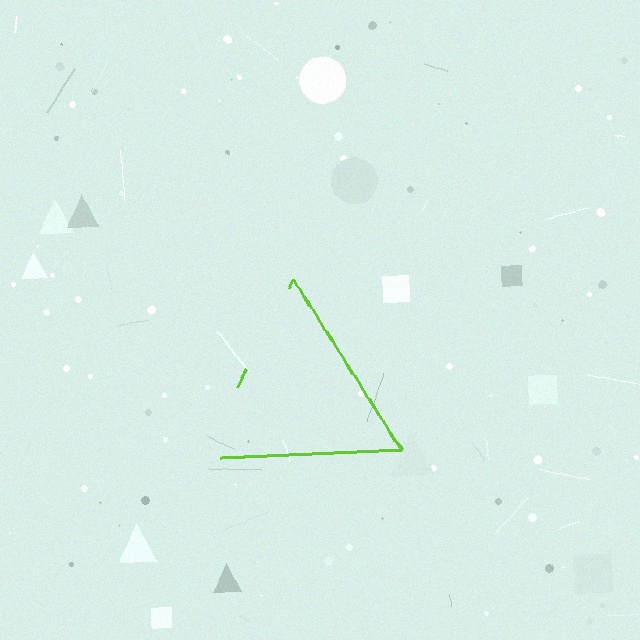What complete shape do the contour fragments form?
The contour fragments form a triangle.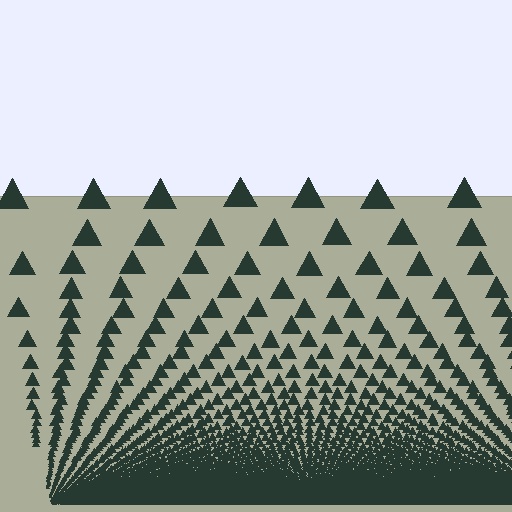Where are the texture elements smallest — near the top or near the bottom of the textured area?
Near the bottom.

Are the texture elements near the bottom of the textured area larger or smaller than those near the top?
Smaller. The gradient is inverted — elements near the bottom are smaller and denser.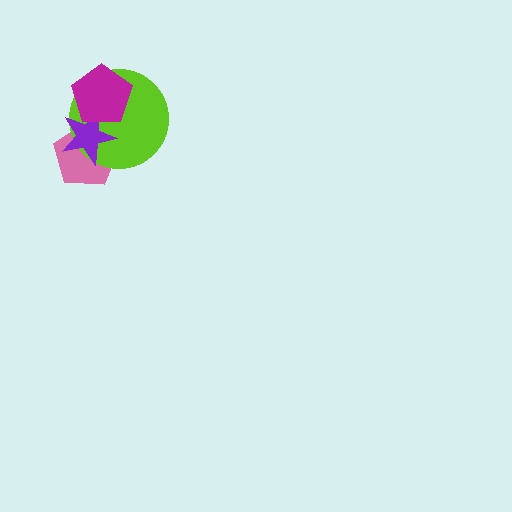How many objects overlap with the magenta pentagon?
2 objects overlap with the magenta pentagon.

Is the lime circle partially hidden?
Yes, it is partially covered by another shape.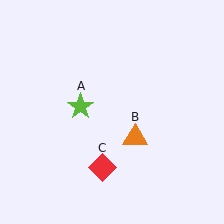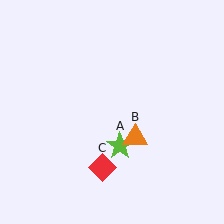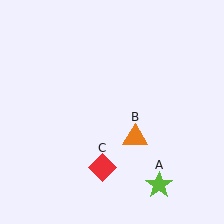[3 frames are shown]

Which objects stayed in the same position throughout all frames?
Orange triangle (object B) and red diamond (object C) remained stationary.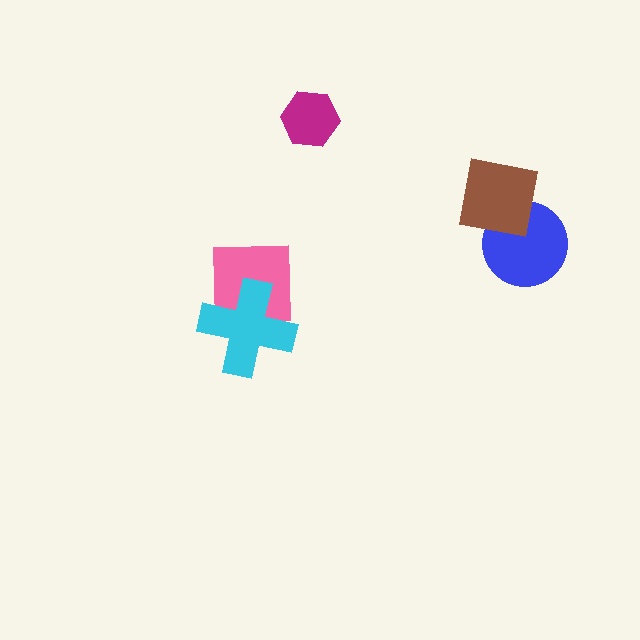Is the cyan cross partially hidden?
No, no other shape covers it.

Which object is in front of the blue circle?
The brown square is in front of the blue circle.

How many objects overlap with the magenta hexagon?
0 objects overlap with the magenta hexagon.